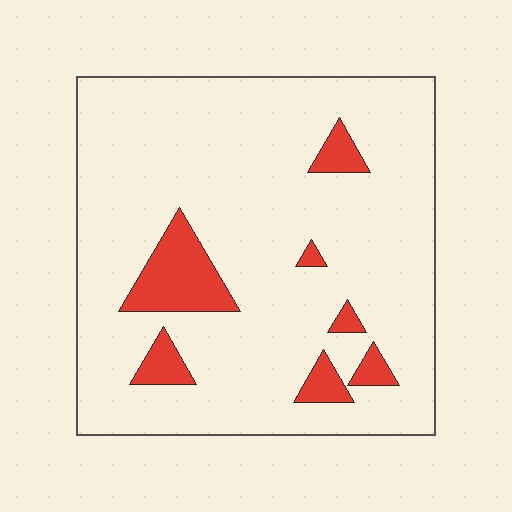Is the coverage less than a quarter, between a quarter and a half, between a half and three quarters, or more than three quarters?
Less than a quarter.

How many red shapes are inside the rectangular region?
7.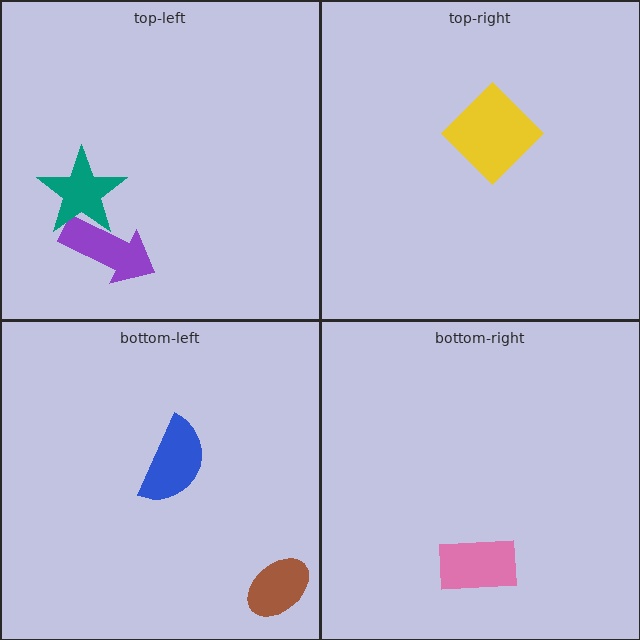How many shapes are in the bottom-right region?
1.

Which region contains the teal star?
The top-left region.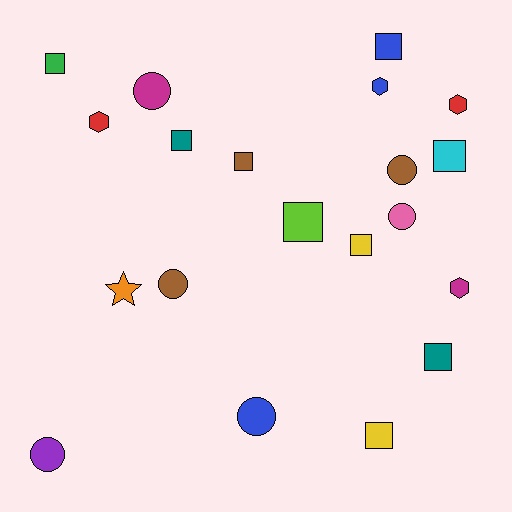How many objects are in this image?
There are 20 objects.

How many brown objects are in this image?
There are 3 brown objects.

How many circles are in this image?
There are 6 circles.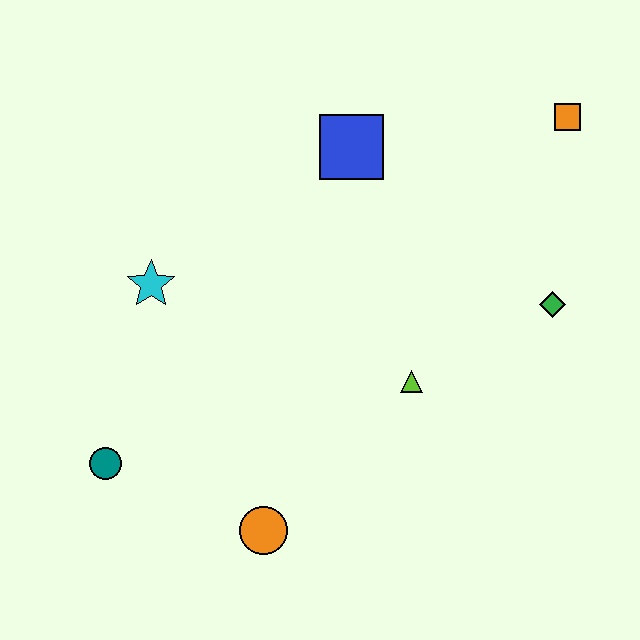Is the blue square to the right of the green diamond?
No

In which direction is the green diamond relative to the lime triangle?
The green diamond is to the right of the lime triangle.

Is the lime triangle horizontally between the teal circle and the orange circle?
No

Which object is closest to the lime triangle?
The green diamond is closest to the lime triangle.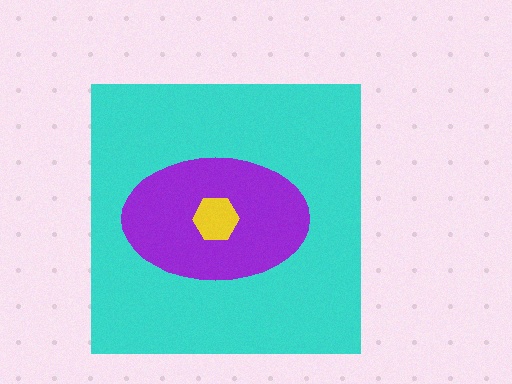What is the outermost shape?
The cyan square.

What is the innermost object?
The yellow hexagon.